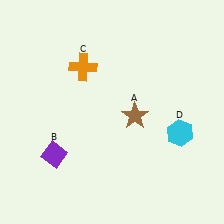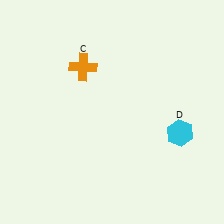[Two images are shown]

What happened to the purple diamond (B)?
The purple diamond (B) was removed in Image 2. It was in the bottom-left area of Image 1.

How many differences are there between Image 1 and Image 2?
There are 2 differences between the two images.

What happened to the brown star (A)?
The brown star (A) was removed in Image 2. It was in the bottom-right area of Image 1.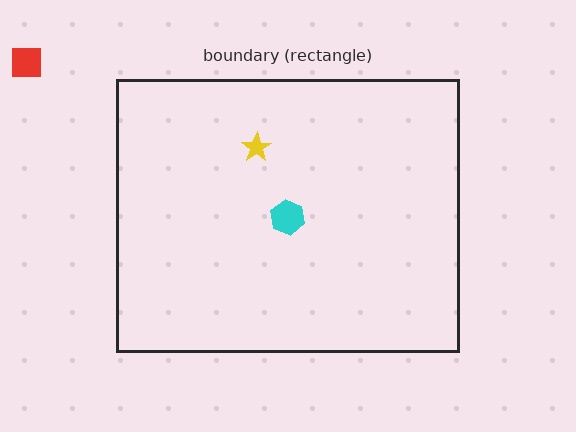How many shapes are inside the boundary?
2 inside, 1 outside.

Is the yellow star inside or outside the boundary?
Inside.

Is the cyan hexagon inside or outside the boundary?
Inside.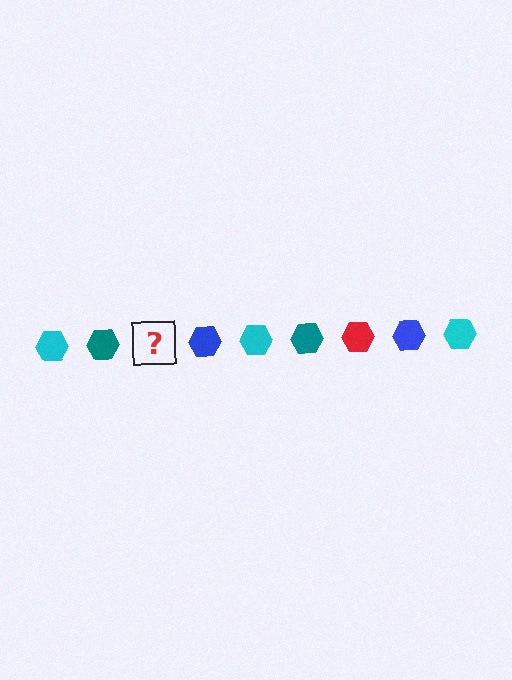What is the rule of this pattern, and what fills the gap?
The rule is that the pattern cycles through cyan, teal, red, blue hexagons. The gap should be filled with a red hexagon.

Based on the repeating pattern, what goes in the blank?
The blank should be a red hexagon.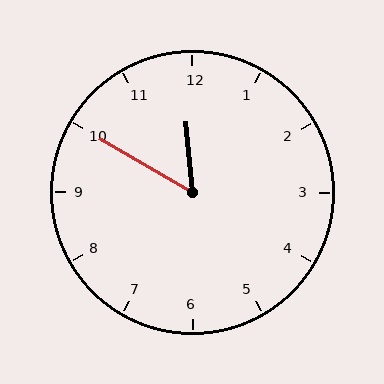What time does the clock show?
11:50.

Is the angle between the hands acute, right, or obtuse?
It is acute.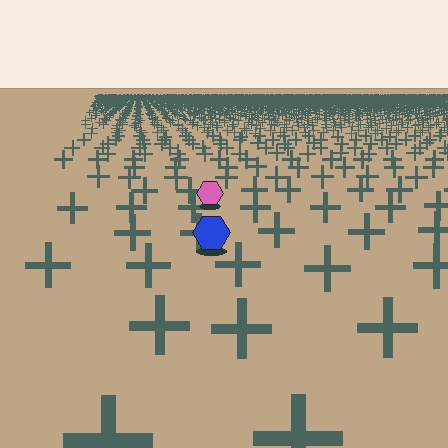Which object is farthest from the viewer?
The pink hexagon is farthest from the viewer. It appears smaller and the ground texture around it is denser.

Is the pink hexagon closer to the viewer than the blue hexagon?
No. The blue hexagon is closer — you can tell from the texture gradient: the ground texture is coarser near it.